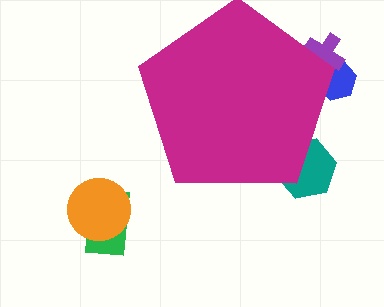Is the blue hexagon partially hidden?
Yes, the blue hexagon is partially hidden behind the magenta pentagon.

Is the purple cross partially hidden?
Yes, the purple cross is partially hidden behind the magenta pentagon.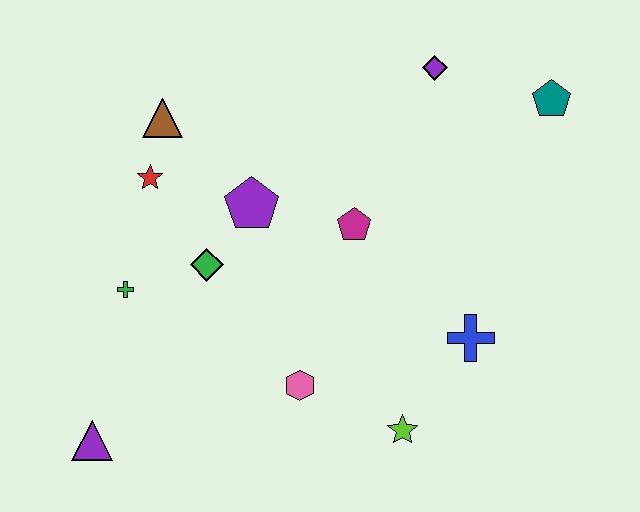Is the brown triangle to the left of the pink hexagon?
Yes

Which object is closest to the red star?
The brown triangle is closest to the red star.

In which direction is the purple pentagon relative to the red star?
The purple pentagon is to the right of the red star.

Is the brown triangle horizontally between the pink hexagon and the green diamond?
No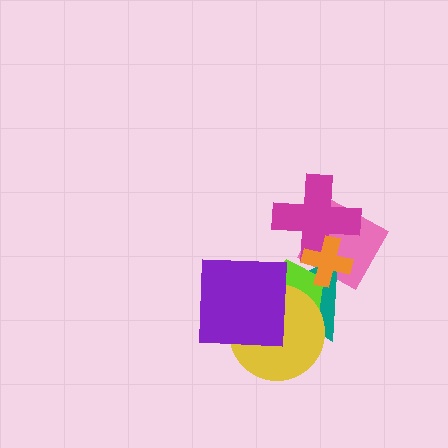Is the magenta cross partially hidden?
Yes, it is partially covered by another shape.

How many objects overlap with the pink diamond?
4 objects overlap with the pink diamond.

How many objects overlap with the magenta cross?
3 objects overlap with the magenta cross.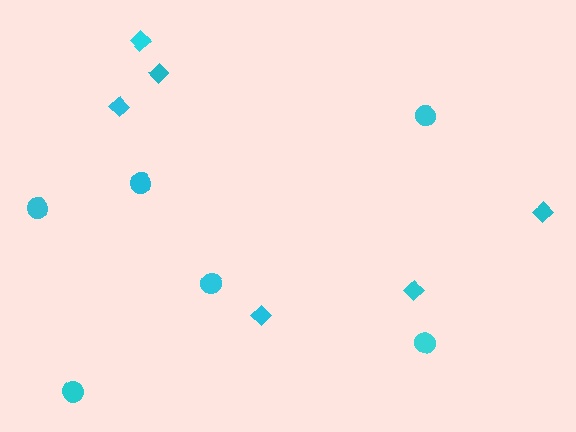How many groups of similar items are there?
There are 2 groups: one group of diamonds (6) and one group of circles (6).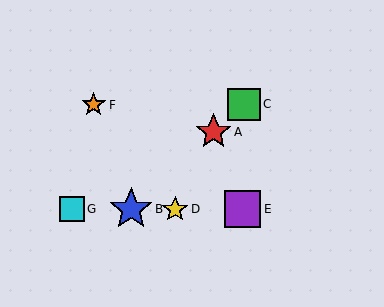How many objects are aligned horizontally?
4 objects (B, D, E, G) are aligned horizontally.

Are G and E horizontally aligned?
Yes, both are at y≈209.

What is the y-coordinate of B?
Object B is at y≈209.